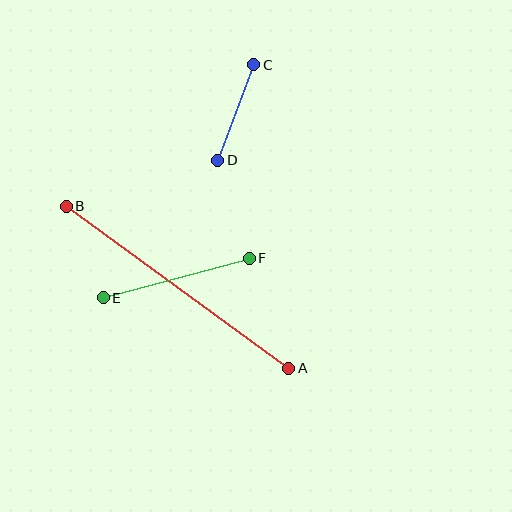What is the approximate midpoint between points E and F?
The midpoint is at approximately (176, 278) pixels.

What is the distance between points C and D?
The distance is approximately 102 pixels.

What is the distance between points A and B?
The distance is approximately 275 pixels.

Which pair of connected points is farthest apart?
Points A and B are farthest apart.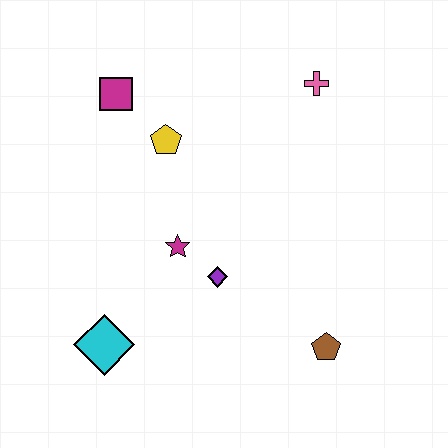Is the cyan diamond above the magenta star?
No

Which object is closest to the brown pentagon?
The purple diamond is closest to the brown pentagon.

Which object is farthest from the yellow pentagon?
The brown pentagon is farthest from the yellow pentagon.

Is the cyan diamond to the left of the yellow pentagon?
Yes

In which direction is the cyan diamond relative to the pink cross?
The cyan diamond is below the pink cross.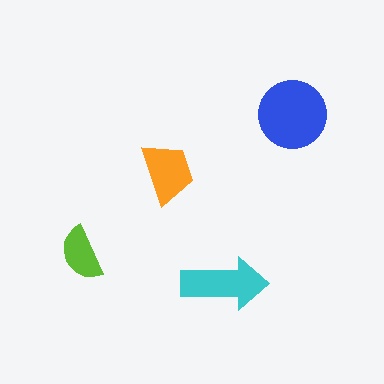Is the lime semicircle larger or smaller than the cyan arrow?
Smaller.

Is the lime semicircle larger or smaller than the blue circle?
Smaller.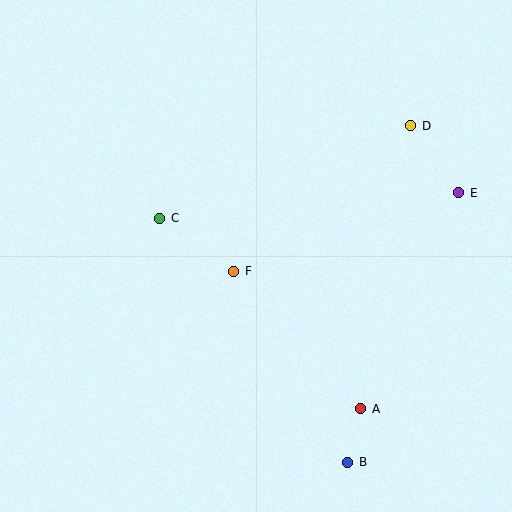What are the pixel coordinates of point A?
Point A is at (361, 409).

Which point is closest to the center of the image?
Point F at (234, 271) is closest to the center.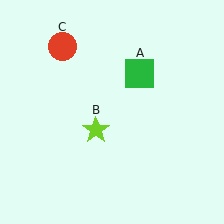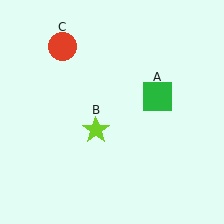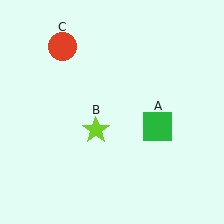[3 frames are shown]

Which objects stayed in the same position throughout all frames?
Lime star (object B) and red circle (object C) remained stationary.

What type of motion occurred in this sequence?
The green square (object A) rotated clockwise around the center of the scene.